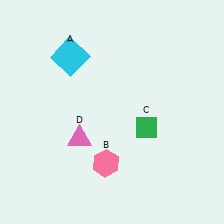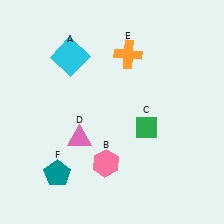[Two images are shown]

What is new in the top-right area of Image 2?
An orange cross (E) was added in the top-right area of Image 2.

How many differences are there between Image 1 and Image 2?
There are 2 differences between the two images.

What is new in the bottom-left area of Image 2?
A teal pentagon (F) was added in the bottom-left area of Image 2.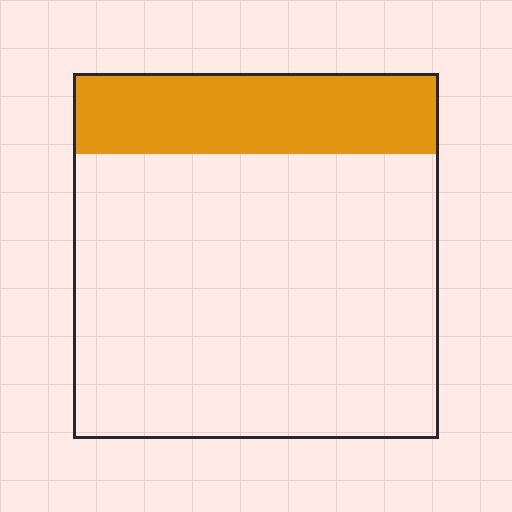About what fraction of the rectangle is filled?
About one fifth (1/5).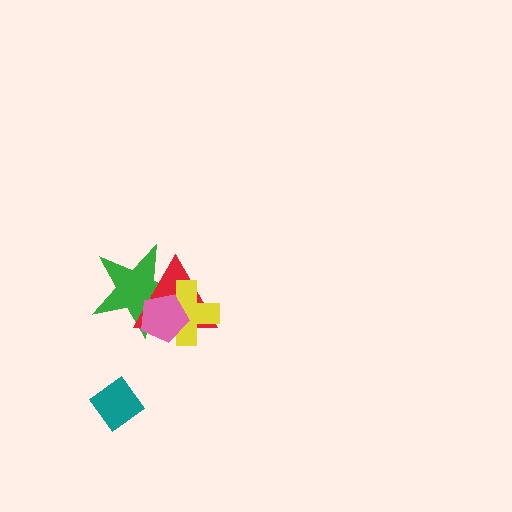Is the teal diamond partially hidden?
No, no other shape covers it.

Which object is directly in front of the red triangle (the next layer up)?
The yellow cross is directly in front of the red triangle.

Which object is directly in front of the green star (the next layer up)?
The red triangle is directly in front of the green star.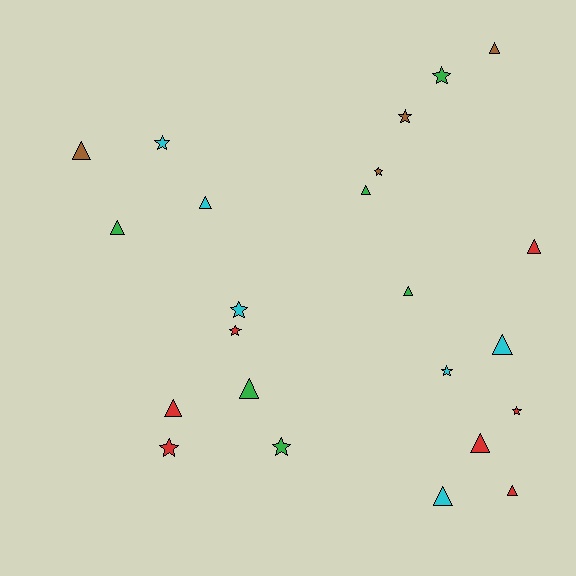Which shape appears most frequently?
Triangle, with 13 objects.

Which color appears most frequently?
Red, with 7 objects.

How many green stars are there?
There are 2 green stars.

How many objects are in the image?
There are 23 objects.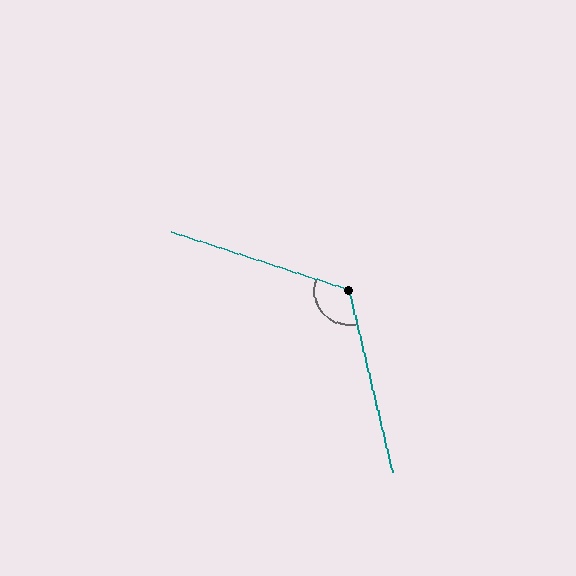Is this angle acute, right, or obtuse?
It is obtuse.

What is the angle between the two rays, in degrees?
Approximately 121 degrees.